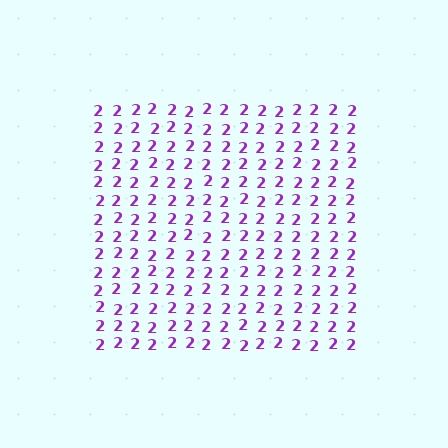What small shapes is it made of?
It is made of small digit 2's.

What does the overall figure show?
The overall figure shows a square.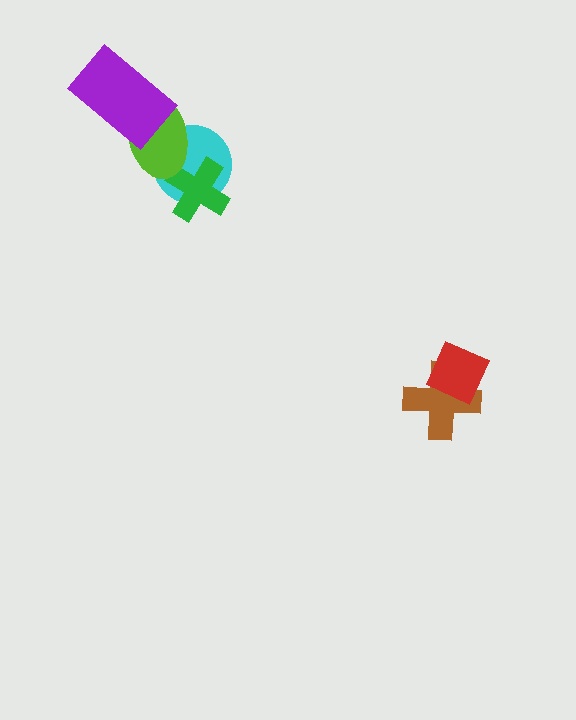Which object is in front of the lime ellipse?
The purple rectangle is in front of the lime ellipse.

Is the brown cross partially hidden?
Yes, it is partially covered by another shape.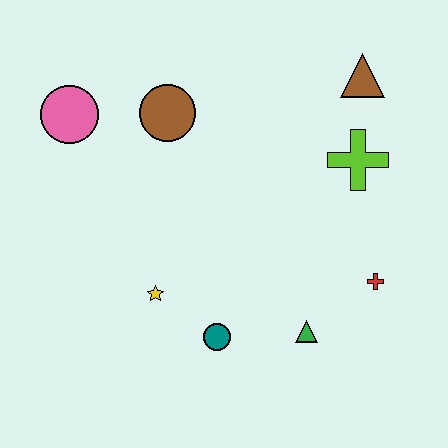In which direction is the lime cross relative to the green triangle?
The lime cross is above the green triangle.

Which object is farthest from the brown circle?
The red cross is farthest from the brown circle.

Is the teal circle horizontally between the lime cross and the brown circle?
Yes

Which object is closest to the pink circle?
The brown circle is closest to the pink circle.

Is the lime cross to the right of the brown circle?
Yes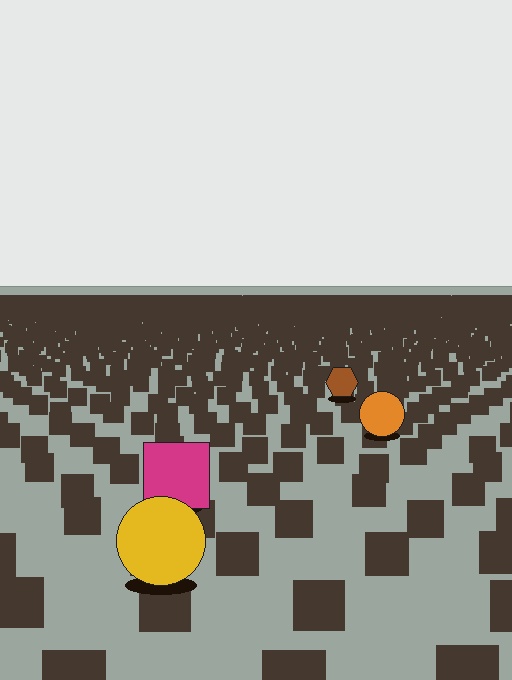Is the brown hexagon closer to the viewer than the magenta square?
No. The magenta square is closer — you can tell from the texture gradient: the ground texture is coarser near it.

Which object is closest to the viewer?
The yellow circle is closest. The texture marks near it are larger and more spread out.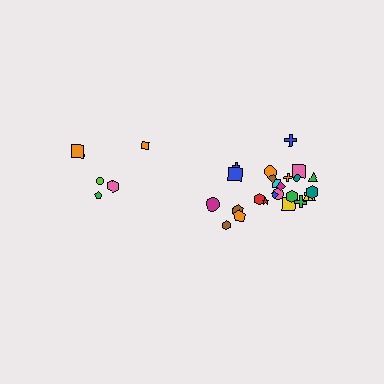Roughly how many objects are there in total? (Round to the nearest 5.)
Roughly 30 objects in total.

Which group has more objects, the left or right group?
The right group.